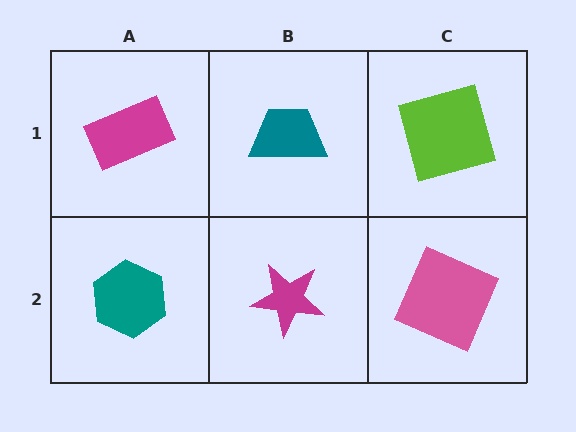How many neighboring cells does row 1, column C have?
2.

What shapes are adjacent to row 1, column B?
A magenta star (row 2, column B), a magenta rectangle (row 1, column A), a lime square (row 1, column C).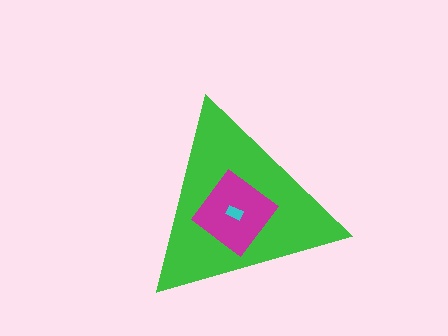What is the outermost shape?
The green triangle.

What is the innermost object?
The cyan rectangle.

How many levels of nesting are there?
3.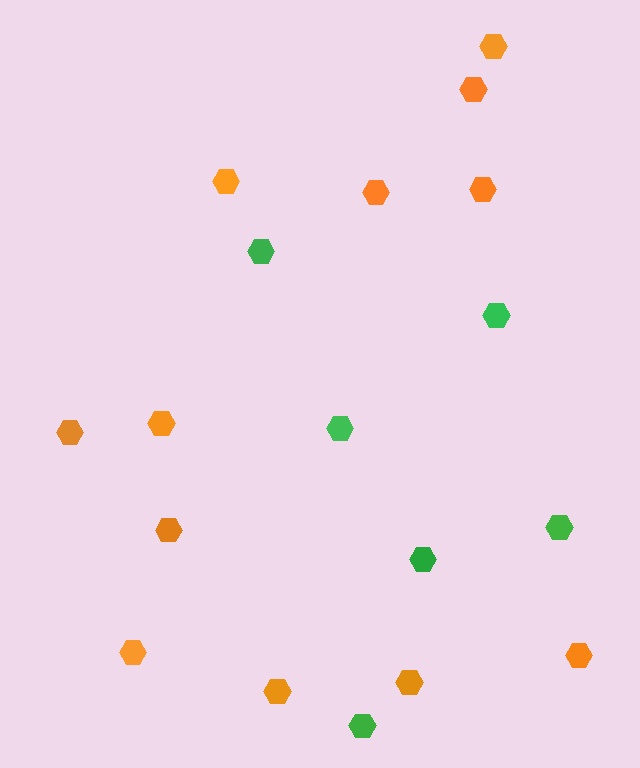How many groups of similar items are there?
There are 2 groups: one group of orange hexagons (12) and one group of green hexagons (6).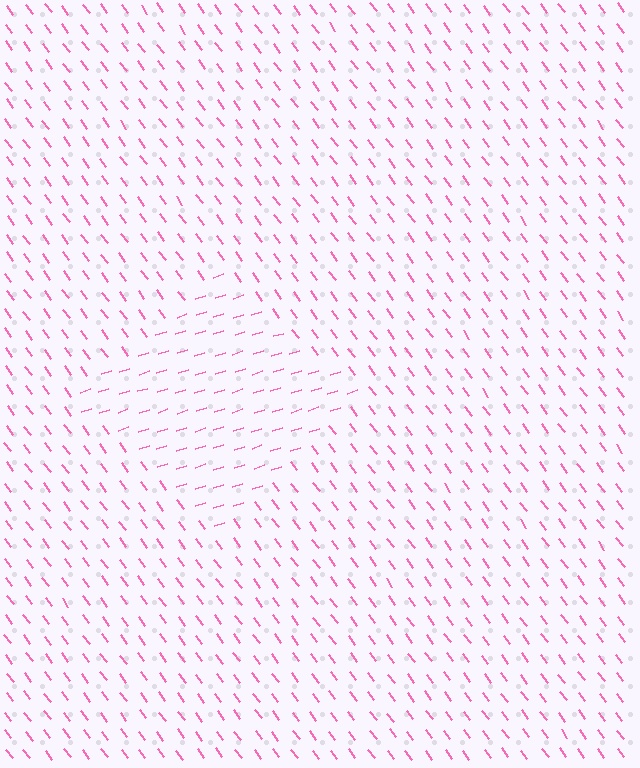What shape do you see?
I see a diamond.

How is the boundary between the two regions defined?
The boundary is defined purely by a change in line orientation (approximately 71 degrees difference). All lines are the same color and thickness.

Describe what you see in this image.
The image is filled with small pink line segments. A diamond region in the image has lines oriented differently from the surrounding lines, creating a visible texture boundary.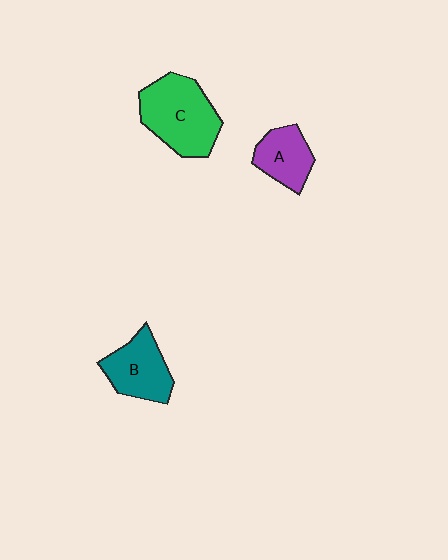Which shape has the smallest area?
Shape A (purple).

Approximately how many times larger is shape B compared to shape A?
Approximately 1.3 times.